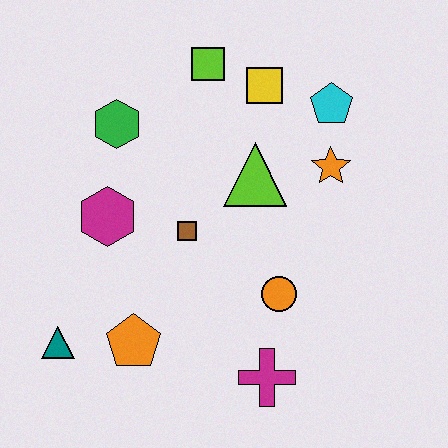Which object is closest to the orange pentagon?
The teal triangle is closest to the orange pentagon.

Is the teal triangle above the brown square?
No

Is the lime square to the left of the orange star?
Yes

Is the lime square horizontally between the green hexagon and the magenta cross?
Yes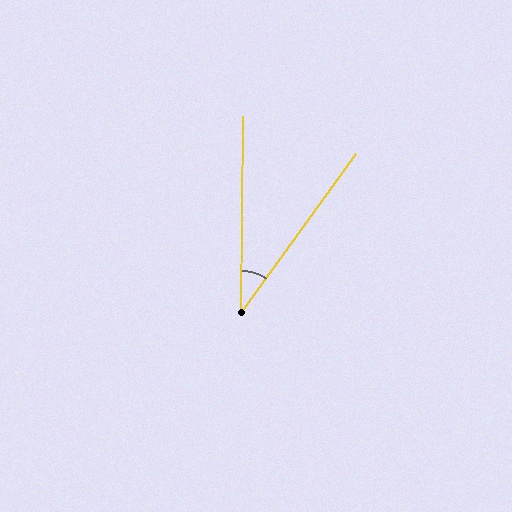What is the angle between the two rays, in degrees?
Approximately 35 degrees.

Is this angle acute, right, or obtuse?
It is acute.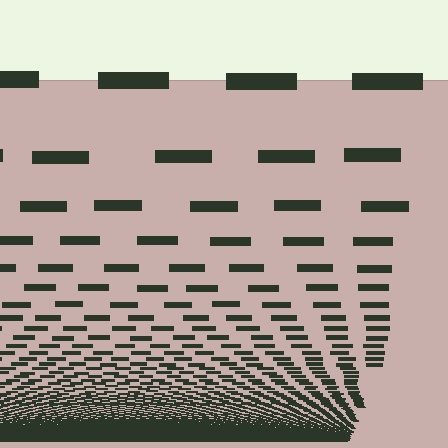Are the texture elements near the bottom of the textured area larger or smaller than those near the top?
Smaller. The gradient is inverted — elements near the bottom are smaller and denser.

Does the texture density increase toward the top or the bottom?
Density increases toward the bottom.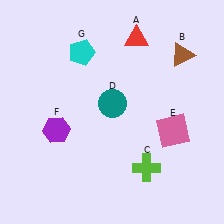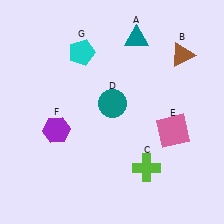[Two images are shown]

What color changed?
The triangle (A) changed from red in Image 1 to teal in Image 2.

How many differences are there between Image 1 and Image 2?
There is 1 difference between the two images.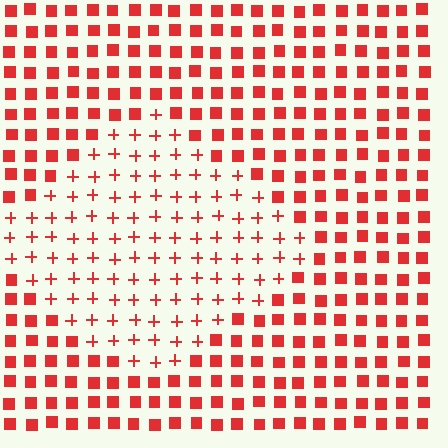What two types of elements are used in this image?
The image uses plus signs inside the diamond region and squares outside it.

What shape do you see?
I see a diamond.